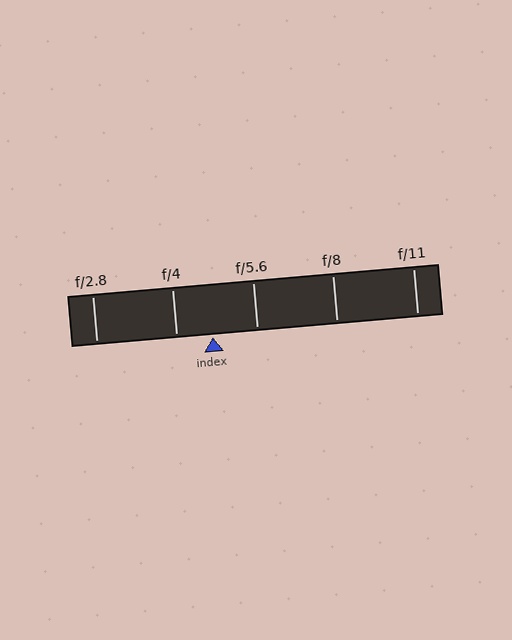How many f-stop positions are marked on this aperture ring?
There are 5 f-stop positions marked.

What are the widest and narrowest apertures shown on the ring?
The widest aperture shown is f/2.8 and the narrowest is f/11.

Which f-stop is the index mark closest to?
The index mark is closest to f/4.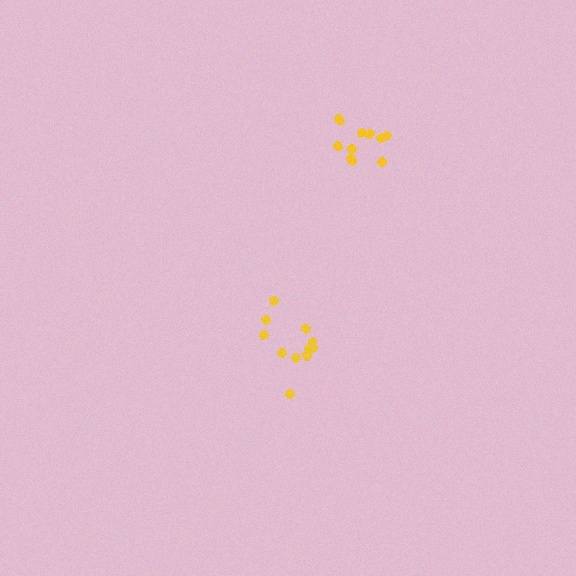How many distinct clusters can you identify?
There are 2 distinct clusters.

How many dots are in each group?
Group 1: 11 dots, Group 2: 11 dots (22 total).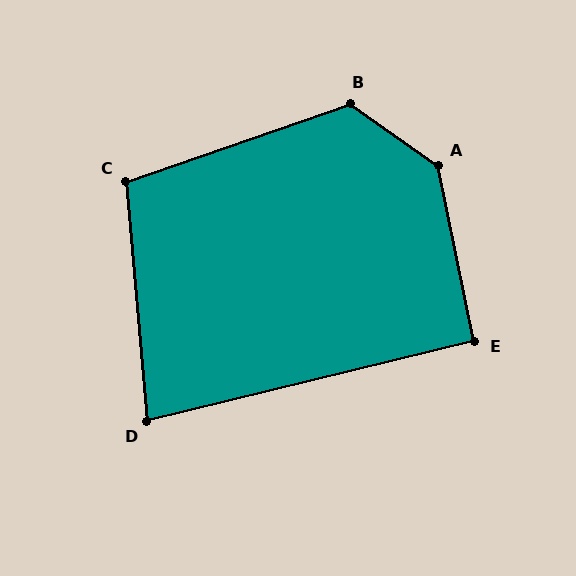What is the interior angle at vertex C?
Approximately 104 degrees (obtuse).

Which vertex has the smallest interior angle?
D, at approximately 81 degrees.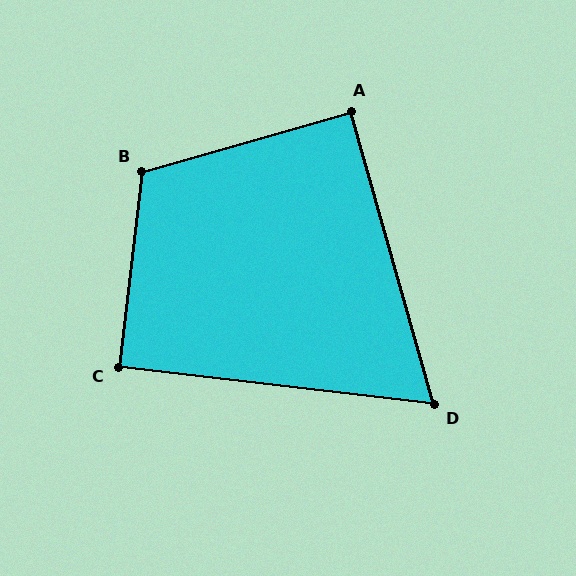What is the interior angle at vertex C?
Approximately 90 degrees (approximately right).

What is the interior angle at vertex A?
Approximately 90 degrees (approximately right).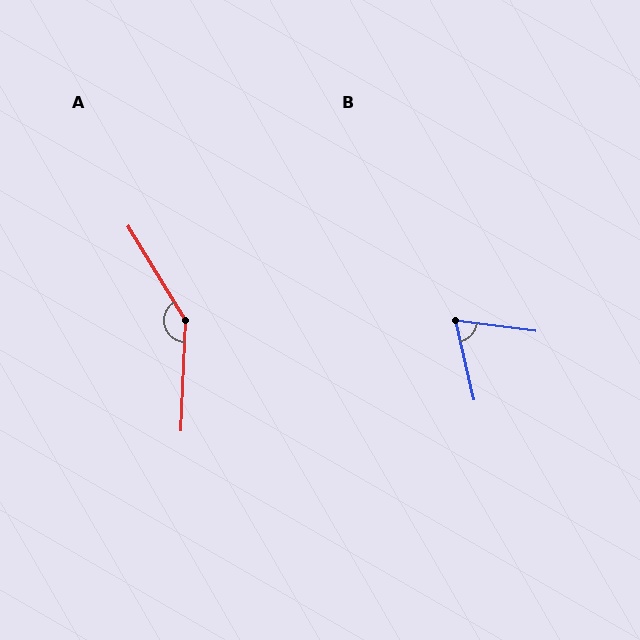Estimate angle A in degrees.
Approximately 146 degrees.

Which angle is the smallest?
B, at approximately 70 degrees.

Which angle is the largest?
A, at approximately 146 degrees.